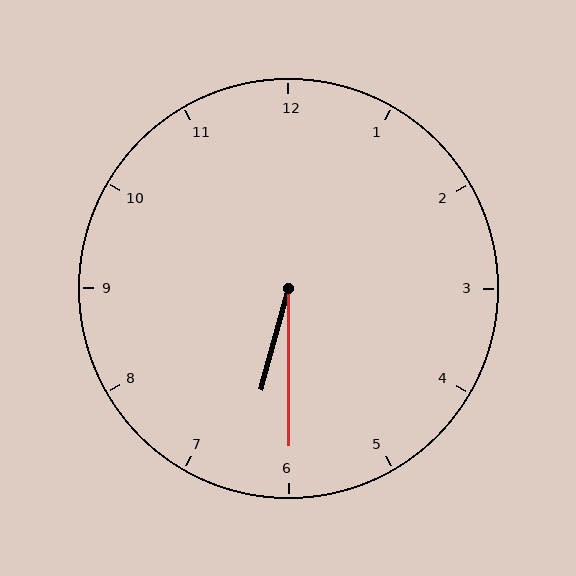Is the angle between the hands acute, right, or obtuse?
It is acute.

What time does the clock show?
6:30.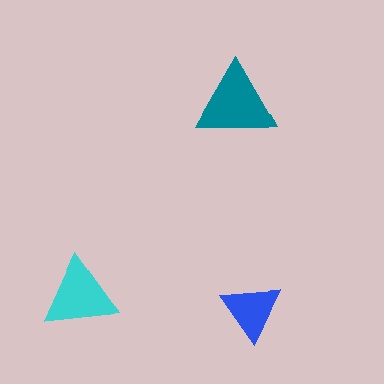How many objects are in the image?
There are 3 objects in the image.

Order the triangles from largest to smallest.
the teal one, the cyan one, the blue one.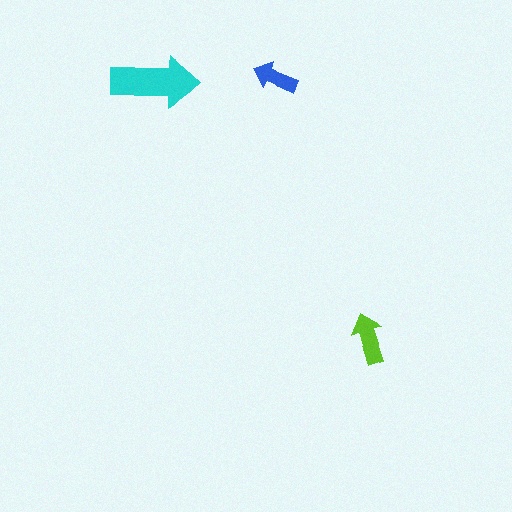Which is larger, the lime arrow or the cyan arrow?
The cyan one.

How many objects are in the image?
There are 3 objects in the image.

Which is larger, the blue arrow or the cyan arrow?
The cyan one.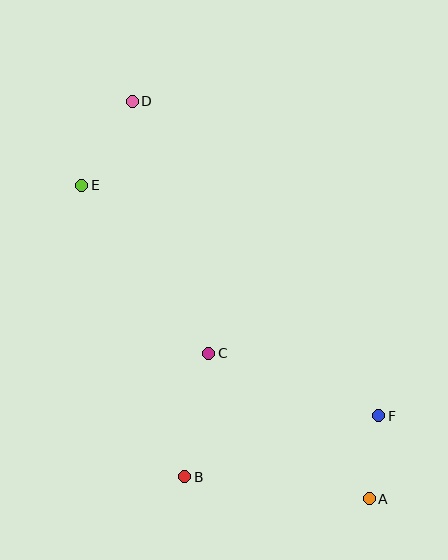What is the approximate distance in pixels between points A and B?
The distance between A and B is approximately 186 pixels.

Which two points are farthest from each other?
Points A and D are farthest from each other.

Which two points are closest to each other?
Points A and F are closest to each other.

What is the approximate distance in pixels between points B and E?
The distance between B and E is approximately 309 pixels.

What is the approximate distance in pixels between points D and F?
The distance between D and F is approximately 400 pixels.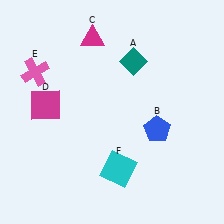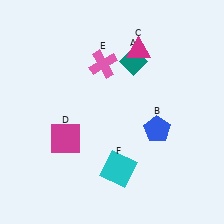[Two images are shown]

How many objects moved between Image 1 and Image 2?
3 objects moved between the two images.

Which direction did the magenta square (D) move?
The magenta square (D) moved down.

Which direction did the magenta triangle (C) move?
The magenta triangle (C) moved right.